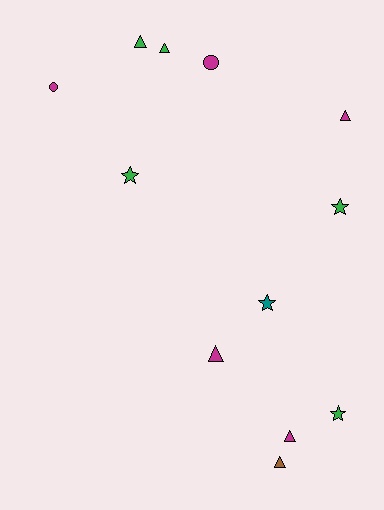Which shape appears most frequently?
Triangle, with 6 objects.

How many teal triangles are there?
There are no teal triangles.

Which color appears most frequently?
Green, with 5 objects.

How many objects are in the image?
There are 12 objects.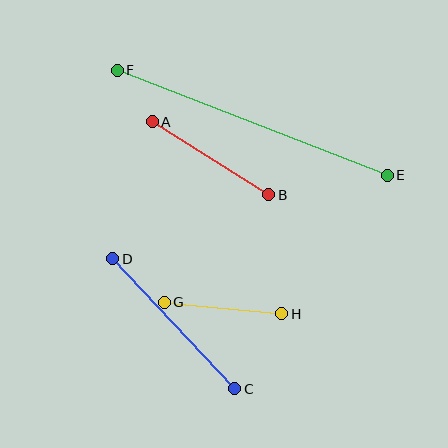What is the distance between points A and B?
The distance is approximately 137 pixels.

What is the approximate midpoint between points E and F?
The midpoint is at approximately (252, 123) pixels.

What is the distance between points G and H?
The distance is approximately 118 pixels.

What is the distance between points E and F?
The distance is approximately 290 pixels.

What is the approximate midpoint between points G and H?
The midpoint is at approximately (223, 308) pixels.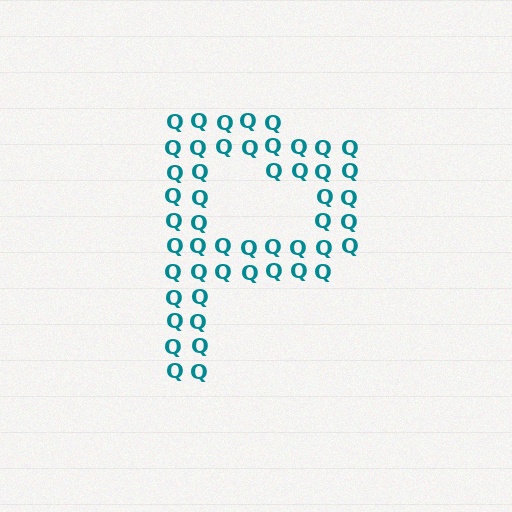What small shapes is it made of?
It is made of small letter Q's.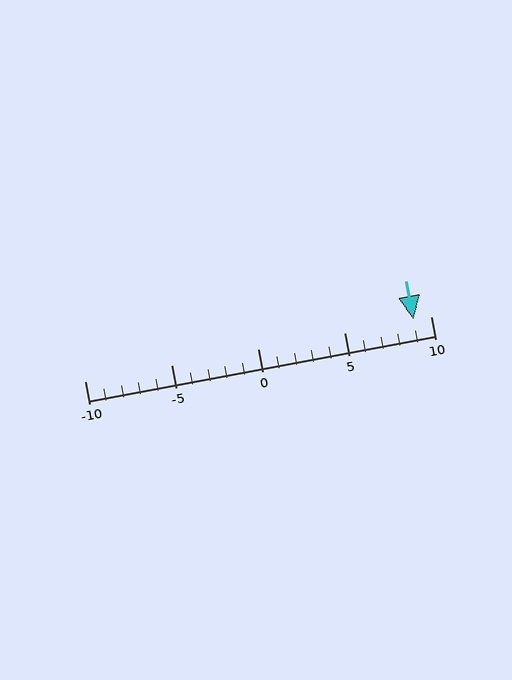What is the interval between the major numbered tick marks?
The major tick marks are spaced 5 units apart.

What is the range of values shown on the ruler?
The ruler shows values from -10 to 10.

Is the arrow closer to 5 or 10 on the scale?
The arrow is closer to 10.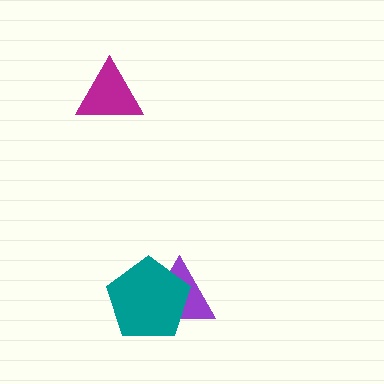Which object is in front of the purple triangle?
The teal pentagon is in front of the purple triangle.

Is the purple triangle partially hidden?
Yes, it is partially covered by another shape.